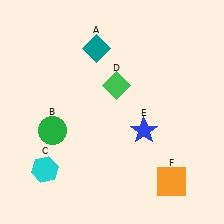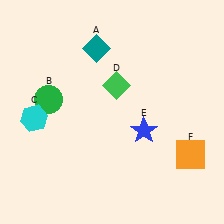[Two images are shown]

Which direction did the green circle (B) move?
The green circle (B) moved up.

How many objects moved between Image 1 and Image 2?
3 objects moved between the two images.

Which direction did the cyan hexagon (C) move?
The cyan hexagon (C) moved up.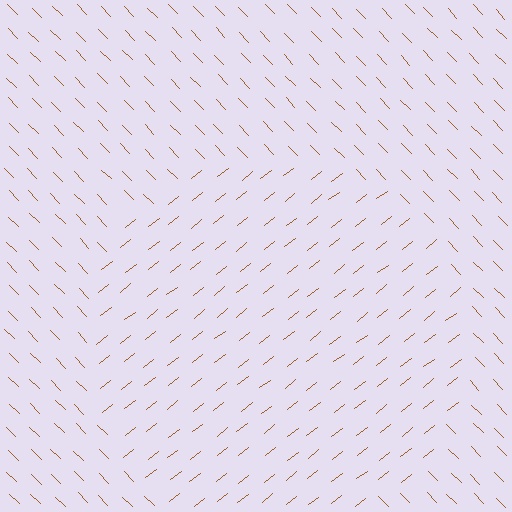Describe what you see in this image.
The image is filled with small brown line segments. A circle region in the image has lines oriented differently from the surrounding lines, creating a visible texture boundary.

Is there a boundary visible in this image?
Yes, there is a texture boundary formed by a change in line orientation.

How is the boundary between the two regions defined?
The boundary is defined purely by a change in line orientation (approximately 84 degrees difference). All lines are the same color and thickness.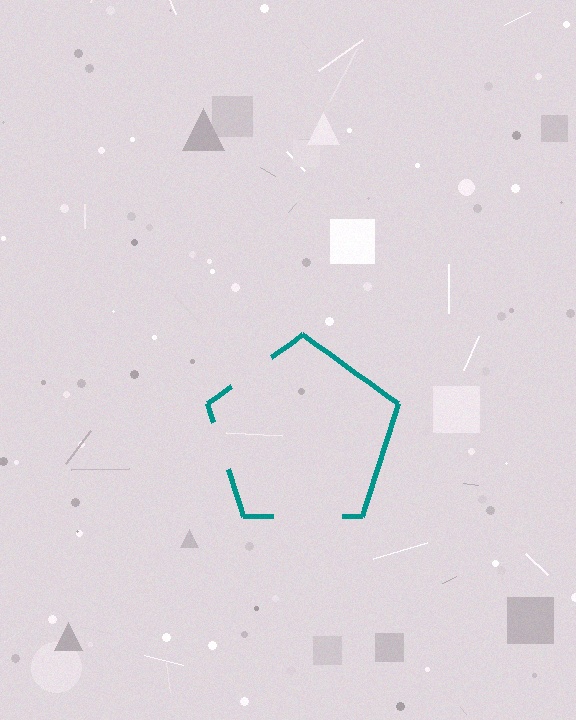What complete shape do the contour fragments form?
The contour fragments form a pentagon.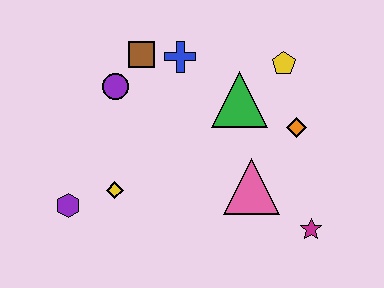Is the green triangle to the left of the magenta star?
Yes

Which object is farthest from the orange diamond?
The purple hexagon is farthest from the orange diamond.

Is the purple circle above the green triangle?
Yes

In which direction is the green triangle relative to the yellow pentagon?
The green triangle is to the left of the yellow pentagon.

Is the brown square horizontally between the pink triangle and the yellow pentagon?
No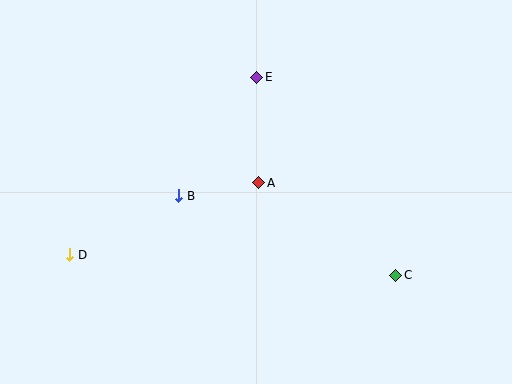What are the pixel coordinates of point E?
Point E is at (257, 77).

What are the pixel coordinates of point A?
Point A is at (259, 183).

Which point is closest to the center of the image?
Point A at (259, 183) is closest to the center.